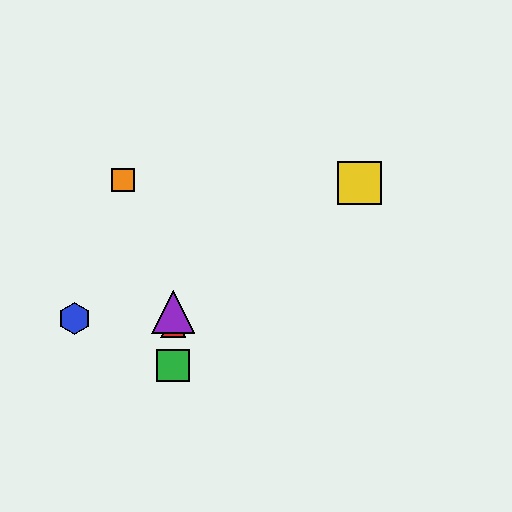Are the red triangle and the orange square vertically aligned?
No, the red triangle is at x≈173 and the orange square is at x≈123.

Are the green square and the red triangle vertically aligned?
Yes, both are at x≈173.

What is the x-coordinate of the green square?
The green square is at x≈173.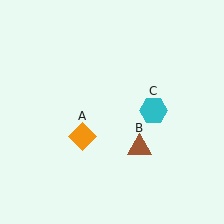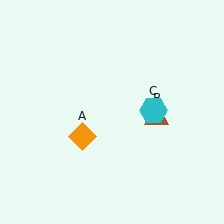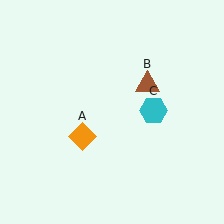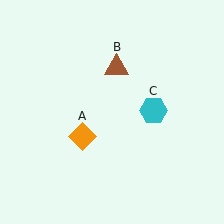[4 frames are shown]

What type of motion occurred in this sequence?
The brown triangle (object B) rotated counterclockwise around the center of the scene.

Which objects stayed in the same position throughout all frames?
Orange diamond (object A) and cyan hexagon (object C) remained stationary.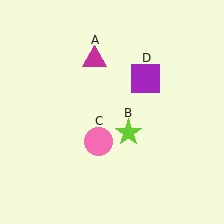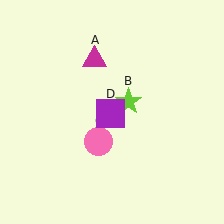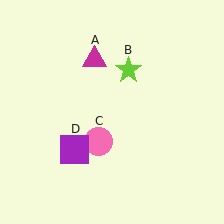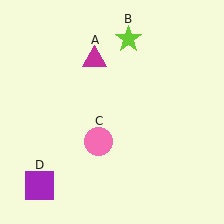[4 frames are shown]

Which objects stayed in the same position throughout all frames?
Magenta triangle (object A) and pink circle (object C) remained stationary.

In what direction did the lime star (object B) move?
The lime star (object B) moved up.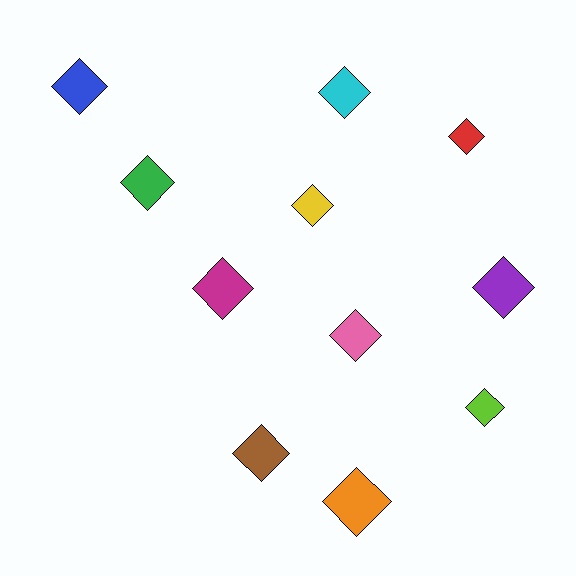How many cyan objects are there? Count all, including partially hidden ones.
There is 1 cyan object.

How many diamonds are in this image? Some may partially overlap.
There are 11 diamonds.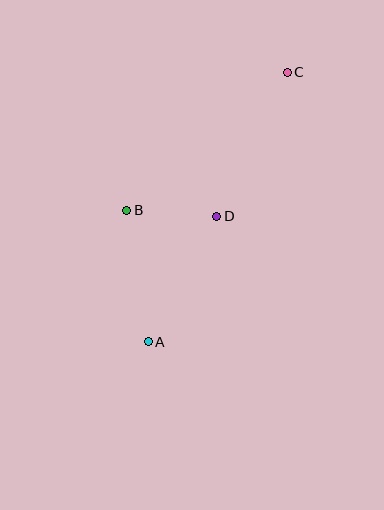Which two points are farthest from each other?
Points A and C are farthest from each other.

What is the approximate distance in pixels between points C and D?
The distance between C and D is approximately 160 pixels.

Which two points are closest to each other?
Points B and D are closest to each other.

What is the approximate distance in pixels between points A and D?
The distance between A and D is approximately 143 pixels.